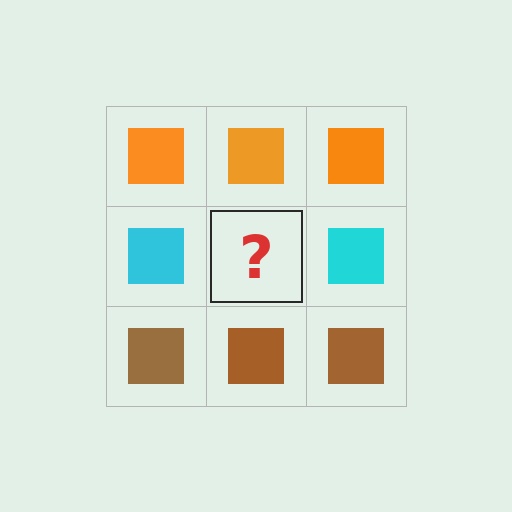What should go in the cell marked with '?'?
The missing cell should contain a cyan square.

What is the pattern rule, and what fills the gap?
The rule is that each row has a consistent color. The gap should be filled with a cyan square.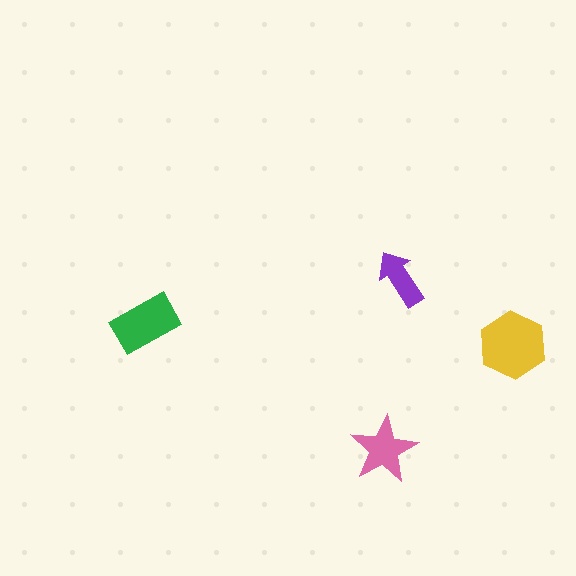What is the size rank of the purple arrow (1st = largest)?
4th.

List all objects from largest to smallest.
The yellow hexagon, the green rectangle, the pink star, the purple arrow.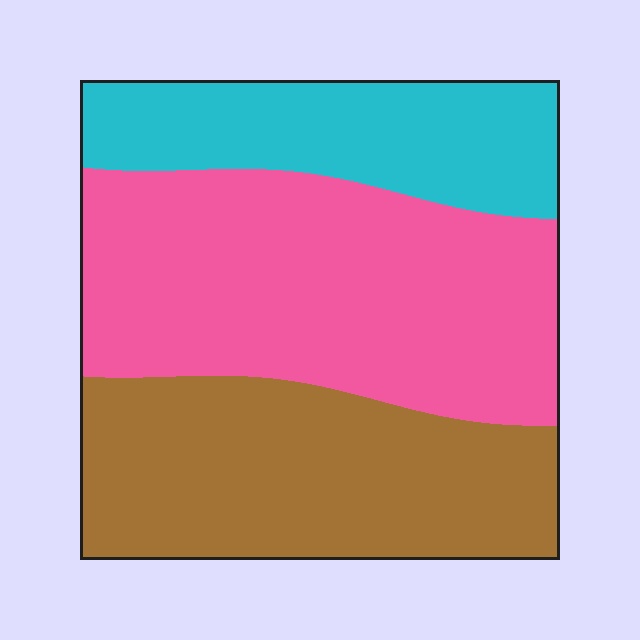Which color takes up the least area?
Cyan, at roughly 20%.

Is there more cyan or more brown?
Brown.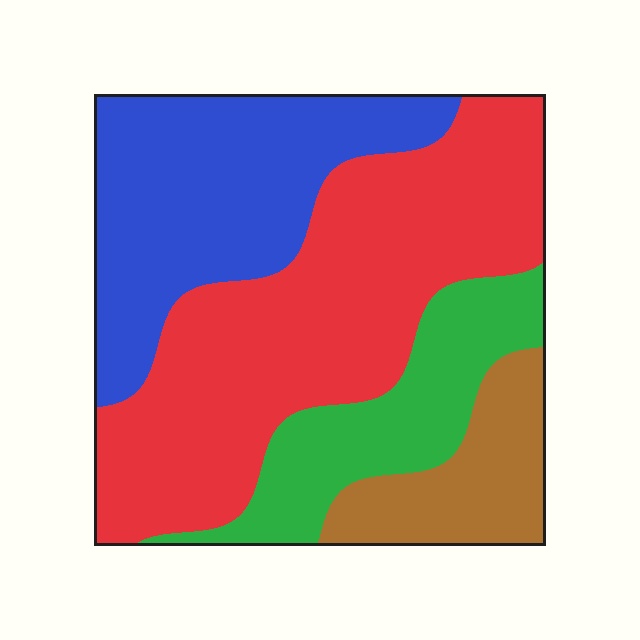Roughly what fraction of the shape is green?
Green covers roughly 15% of the shape.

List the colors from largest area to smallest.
From largest to smallest: red, blue, green, brown.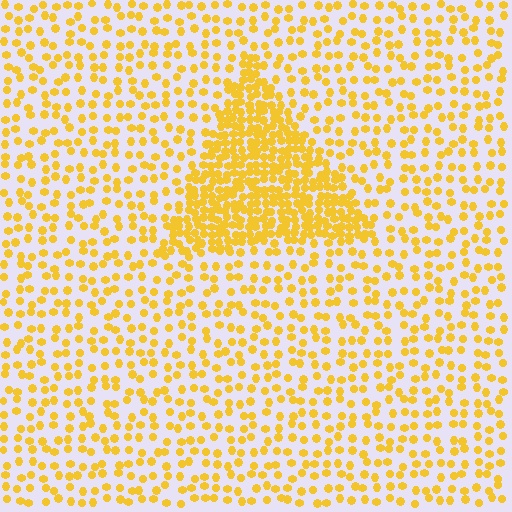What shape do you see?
I see a triangle.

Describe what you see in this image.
The image contains small yellow elements arranged at two different densities. A triangle-shaped region is visible where the elements are more densely packed than the surrounding area.